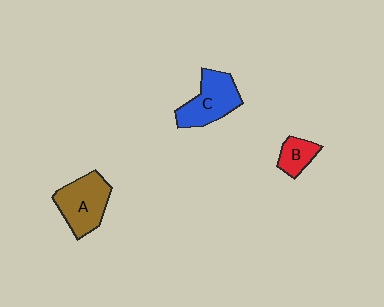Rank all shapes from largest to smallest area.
From largest to smallest: A (brown), C (blue), B (red).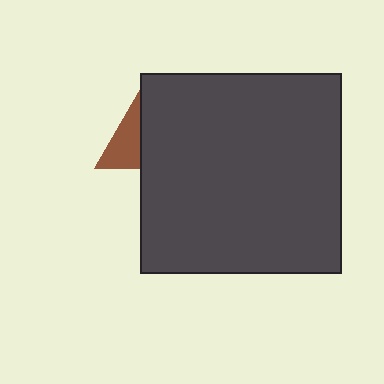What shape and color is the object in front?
The object in front is a dark gray square.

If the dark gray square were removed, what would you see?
You would see the complete brown triangle.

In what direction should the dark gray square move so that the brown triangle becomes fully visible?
The dark gray square should move right. That is the shortest direction to clear the overlap and leave the brown triangle fully visible.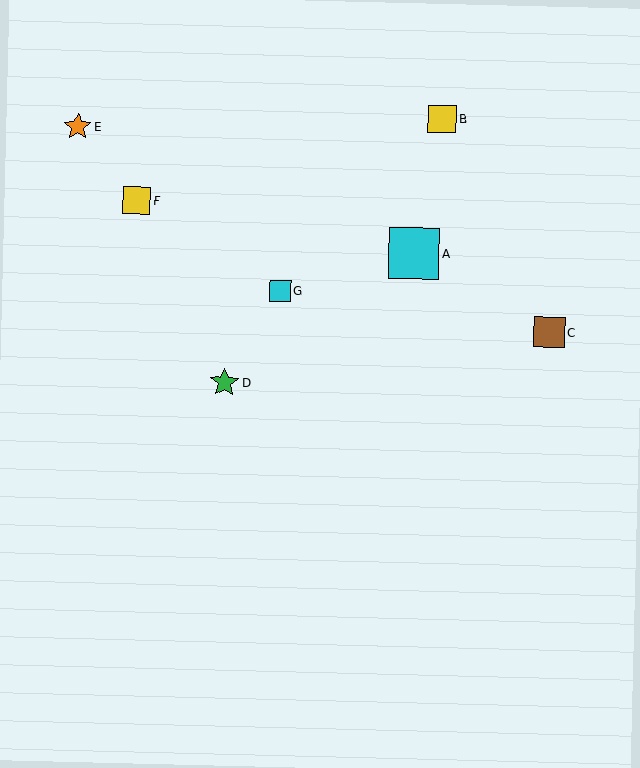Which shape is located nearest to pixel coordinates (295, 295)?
The cyan square (labeled G) at (280, 291) is nearest to that location.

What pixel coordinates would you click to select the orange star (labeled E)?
Click at (78, 126) to select the orange star E.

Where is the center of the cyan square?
The center of the cyan square is at (280, 291).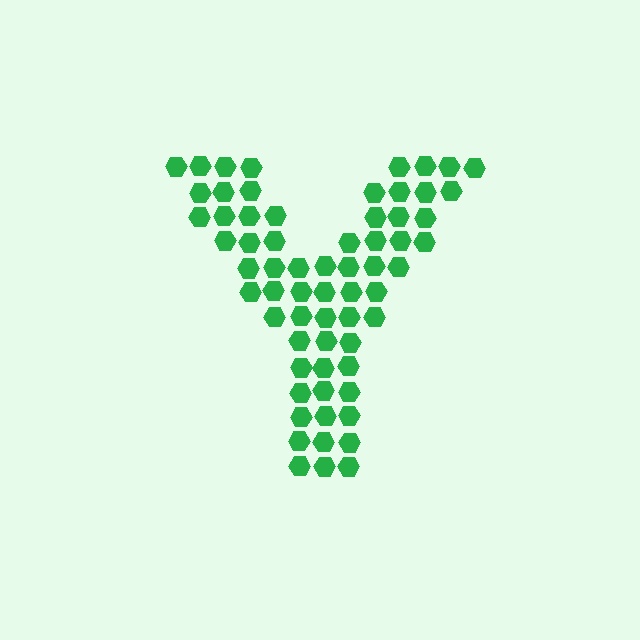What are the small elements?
The small elements are hexagons.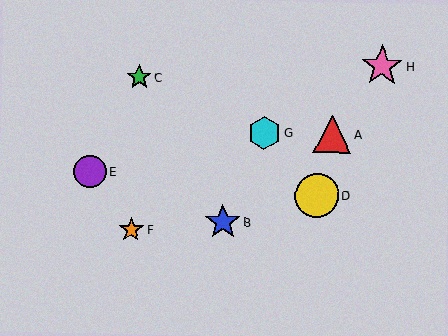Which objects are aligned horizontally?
Objects A, G are aligned horizontally.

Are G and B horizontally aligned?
No, G is at y≈133 and B is at y≈222.